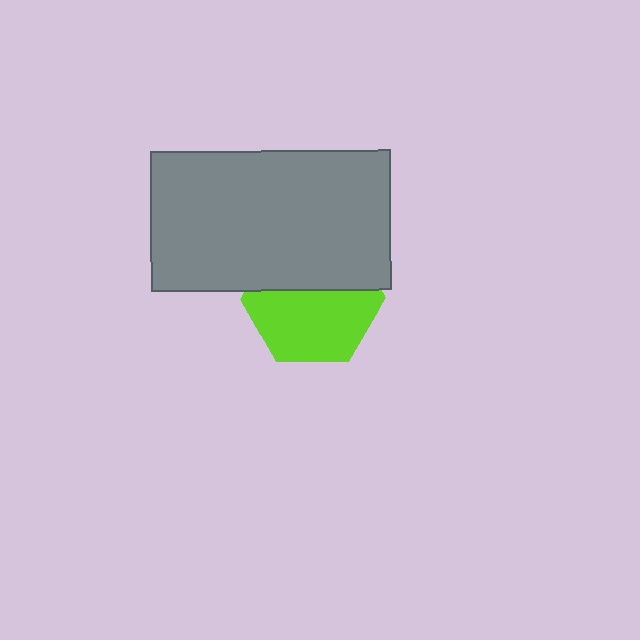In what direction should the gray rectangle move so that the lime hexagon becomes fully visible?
The gray rectangle should move up. That is the shortest direction to clear the overlap and leave the lime hexagon fully visible.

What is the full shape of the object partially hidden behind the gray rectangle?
The partially hidden object is a lime hexagon.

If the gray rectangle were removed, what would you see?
You would see the complete lime hexagon.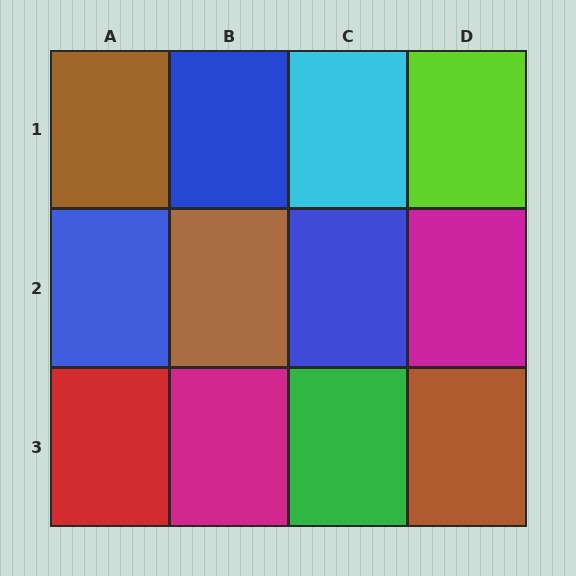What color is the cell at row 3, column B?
Magenta.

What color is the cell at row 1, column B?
Blue.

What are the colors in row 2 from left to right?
Blue, brown, blue, magenta.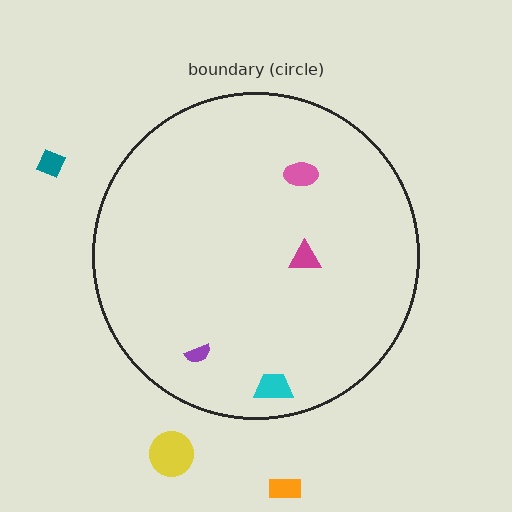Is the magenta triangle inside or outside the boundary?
Inside.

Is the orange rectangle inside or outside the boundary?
Outside.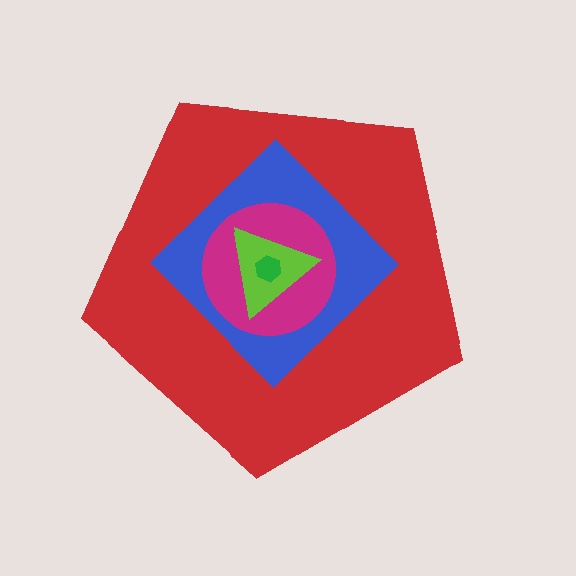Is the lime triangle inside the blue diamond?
Yes.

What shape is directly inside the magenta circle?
The lime triangle.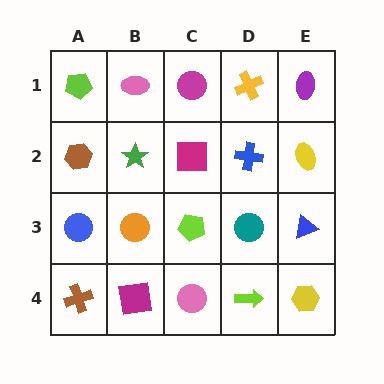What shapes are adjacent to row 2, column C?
A magenta circle (row 1, column C), a lime pentagon (row 3, column C), a green star (row 2, column B), a blue cross (row 2, column D).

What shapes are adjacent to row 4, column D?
A teal circle (row 3, column D), a pink circle (row 4, column C), a yellow hexagon (row 4, column E).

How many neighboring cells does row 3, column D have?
4.